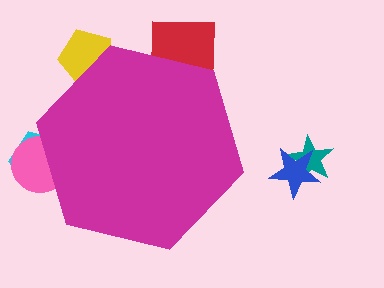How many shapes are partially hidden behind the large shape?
4 shapes are partially hidden.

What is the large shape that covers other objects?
A magenta hexagon.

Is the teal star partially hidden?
No, the teal star is fully visible.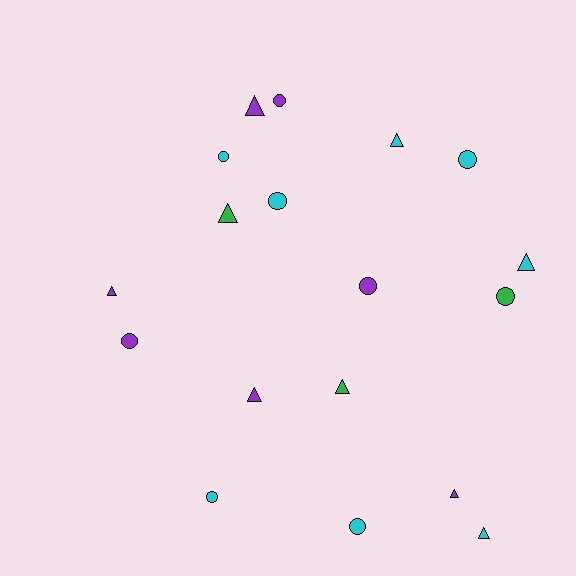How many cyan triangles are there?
There are 3 cyan triangles.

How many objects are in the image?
There are 18 objects.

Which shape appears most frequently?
Triangle, with 9 objects.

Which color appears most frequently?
Cyan, with 8 objects.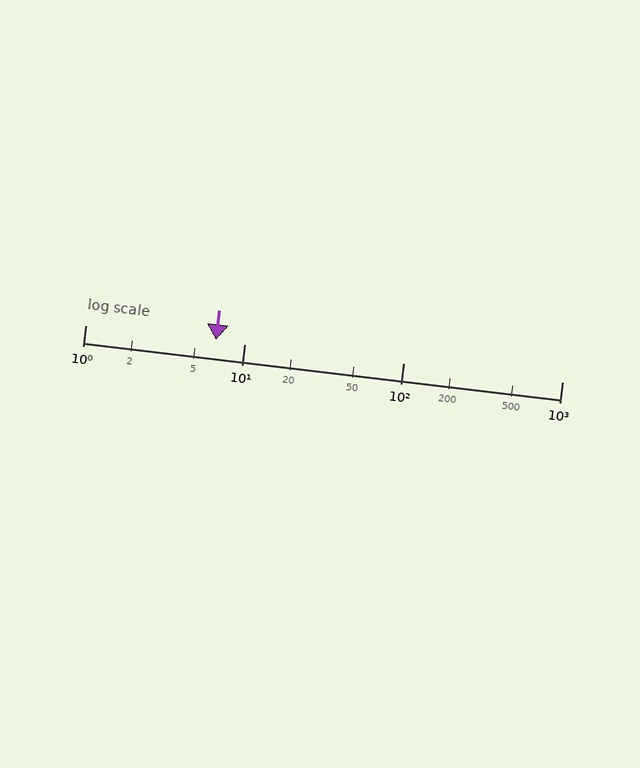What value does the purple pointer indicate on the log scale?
The pointer indicates approximately 6.6.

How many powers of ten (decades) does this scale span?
The scale spans 3 decades, from 1 to 1000.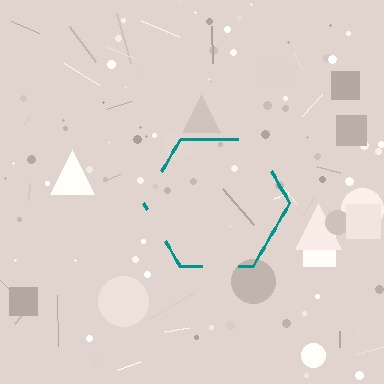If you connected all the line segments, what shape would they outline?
They would outline a hexagon.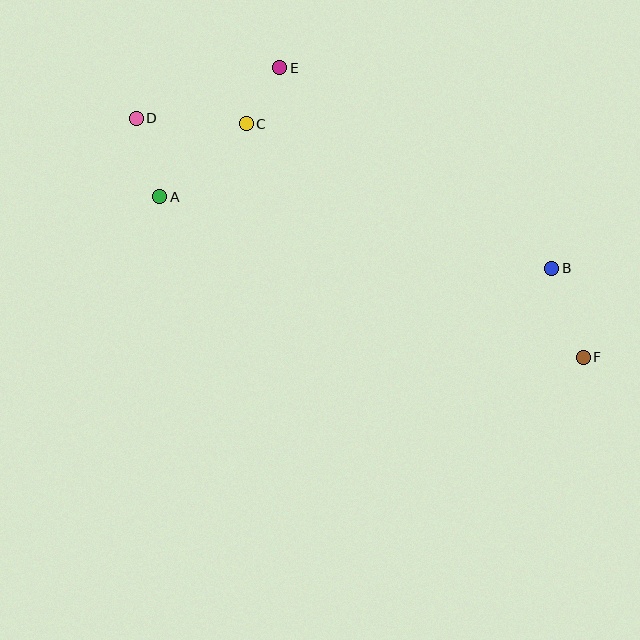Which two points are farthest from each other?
Points D and F are farthest from each other.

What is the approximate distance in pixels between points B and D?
The distance between B and D is approximately 442 pixels.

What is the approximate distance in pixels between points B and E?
The distance between B and E is approximately 338 pixels.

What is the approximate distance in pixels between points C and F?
The distance between C and F is approximately 410 pixels.